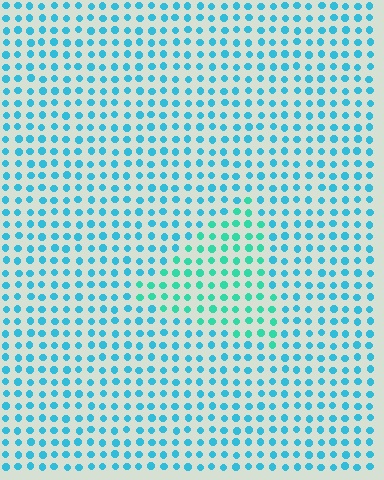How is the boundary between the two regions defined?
The boundary is defined purely by a slight shift in hue (about 29 degrees). Spacing, size, and orientation are identical on both sides.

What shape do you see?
I see a triangle.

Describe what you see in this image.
The image is filled with small cyan elements in a uniform arrangement. A triangle-shaped region is visible where the elements are tinted to a slightly different hue, forming a subtle color boundary.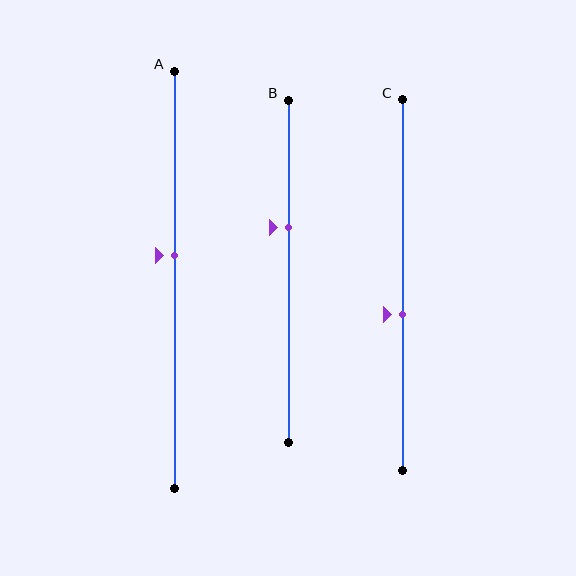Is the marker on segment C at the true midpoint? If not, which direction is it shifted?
No, the marker on segment C is shifted downward by about 8% of the segment length.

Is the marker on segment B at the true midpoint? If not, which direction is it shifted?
No, the marker on segment B is shifted upward by about 13% of the segment length.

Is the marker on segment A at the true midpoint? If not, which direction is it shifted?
No, the marker on segment A is shifted upward by about 6% of the segment length.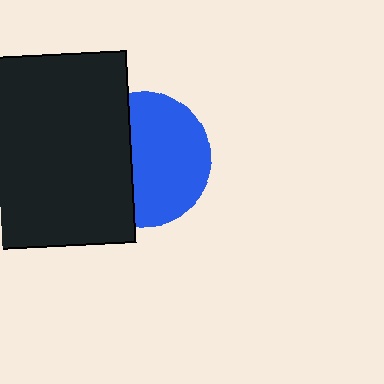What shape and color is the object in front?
The object in front is a black square.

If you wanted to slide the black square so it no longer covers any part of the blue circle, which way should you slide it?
Slide it left — that is the most direct way to separate the two shapes.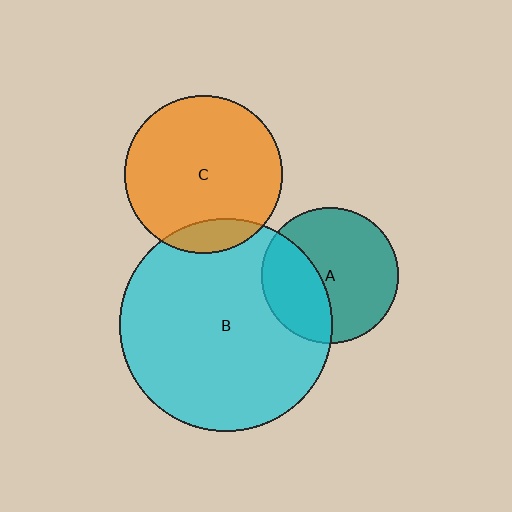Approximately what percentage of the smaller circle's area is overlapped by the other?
Approximately 35%.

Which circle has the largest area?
Circle B (cyan).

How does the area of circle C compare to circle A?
Approximately 1.3 times.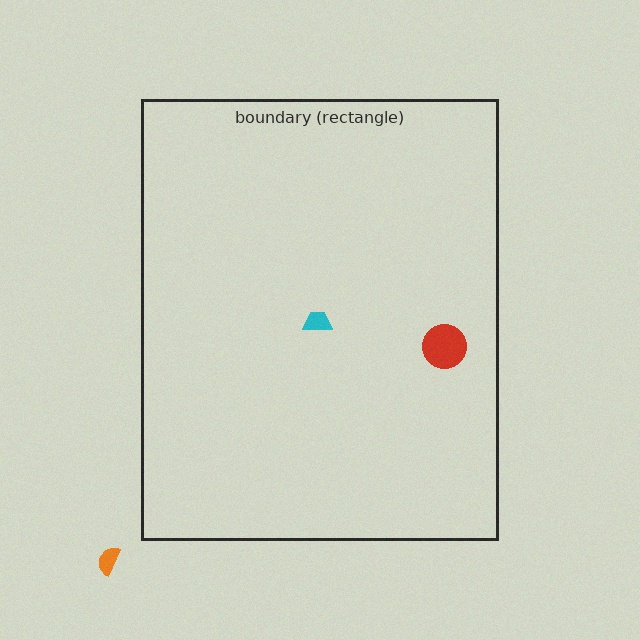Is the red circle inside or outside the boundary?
Inside.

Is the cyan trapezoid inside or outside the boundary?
Inside.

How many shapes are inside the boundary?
2 inside, 1 outside.